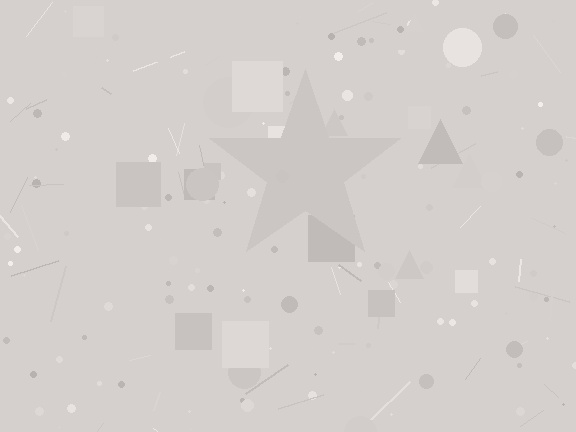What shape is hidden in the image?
A star is hidden in the image.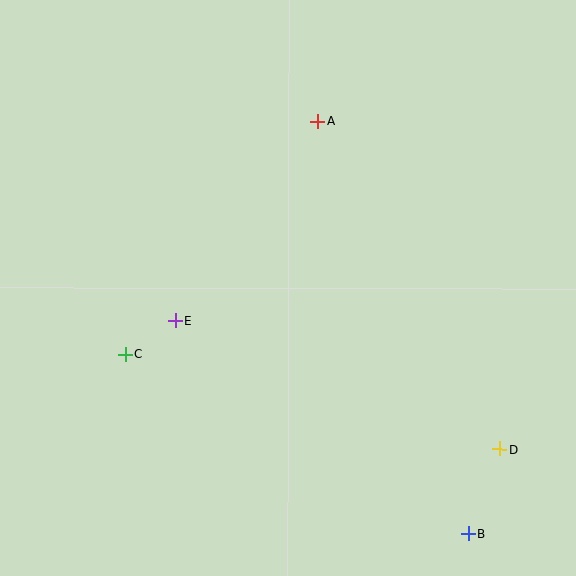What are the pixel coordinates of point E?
Point E is at (175, 320).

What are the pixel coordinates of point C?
Point C is at (125, 354).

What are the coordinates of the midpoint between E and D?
The midpoint between E and D is at (337, 385).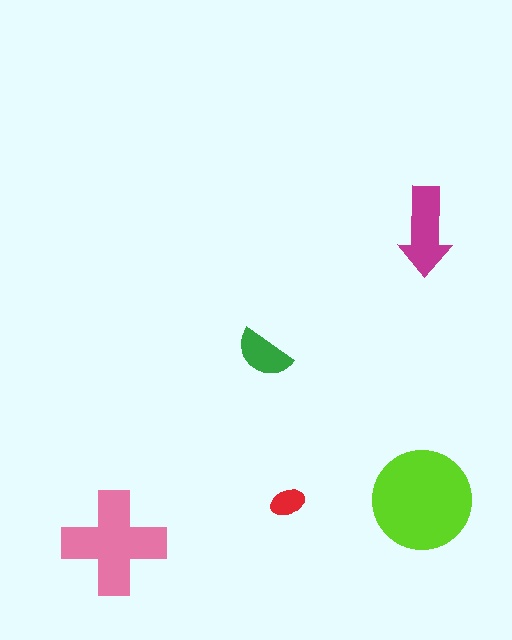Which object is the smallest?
The red ellipse.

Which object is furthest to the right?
The magenta arrow is rightmost.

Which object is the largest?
The lime circle.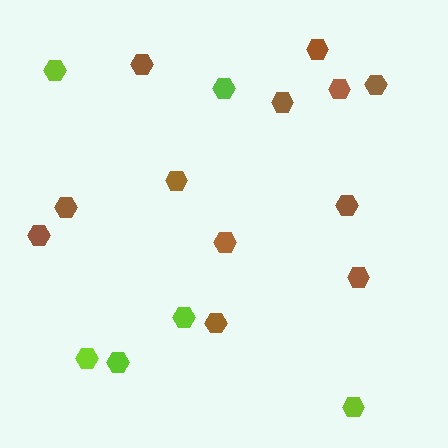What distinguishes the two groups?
There are 2 groups: one group of brown hexagons (12) and one group of lime hexagons (6).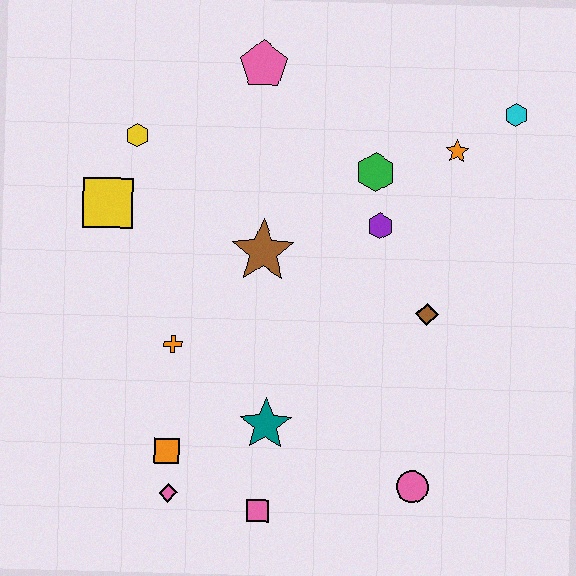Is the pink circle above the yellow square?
No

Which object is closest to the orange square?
The pink diamond is closest to the orange square.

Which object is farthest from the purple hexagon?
The pink diamond is farthest from the purple hexagon.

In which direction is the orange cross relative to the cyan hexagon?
The orange cross is to the left of the cyan hexagon.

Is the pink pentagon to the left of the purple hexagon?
Yes